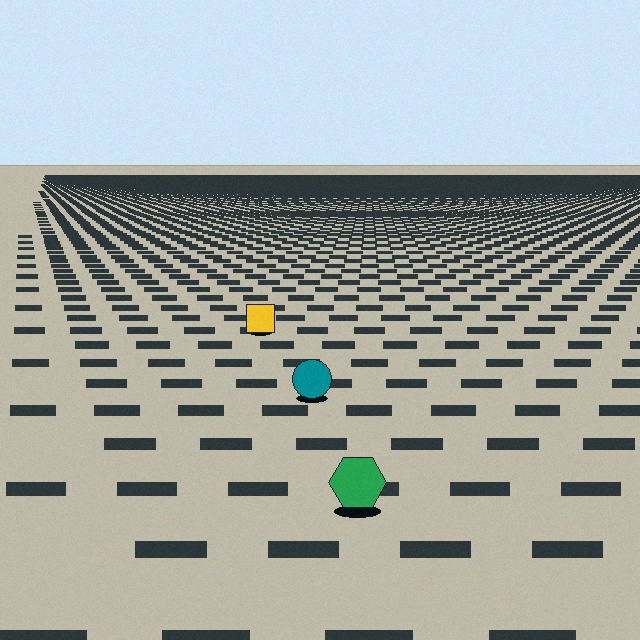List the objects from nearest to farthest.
From nearest to farthest: the green hexagon, the teal circle, the yellow square.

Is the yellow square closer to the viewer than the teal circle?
No. The teal circle is closer — you can tell from the texture gradient: the ground texture is coarser near it.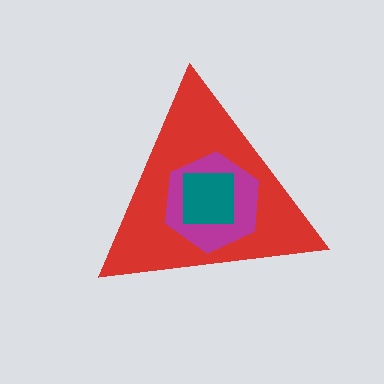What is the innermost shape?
The teal square.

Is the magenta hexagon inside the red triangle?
Yes.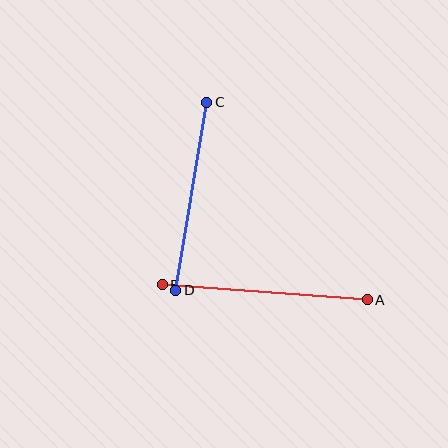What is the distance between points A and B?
The distance is approximately 206 pixels.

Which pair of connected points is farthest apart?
Points A and B are farthest apart.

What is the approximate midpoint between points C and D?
The midpoint is at approximately (191, 196) pixels.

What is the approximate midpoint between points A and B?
The midpoint is at approximately (265, 292) pixels.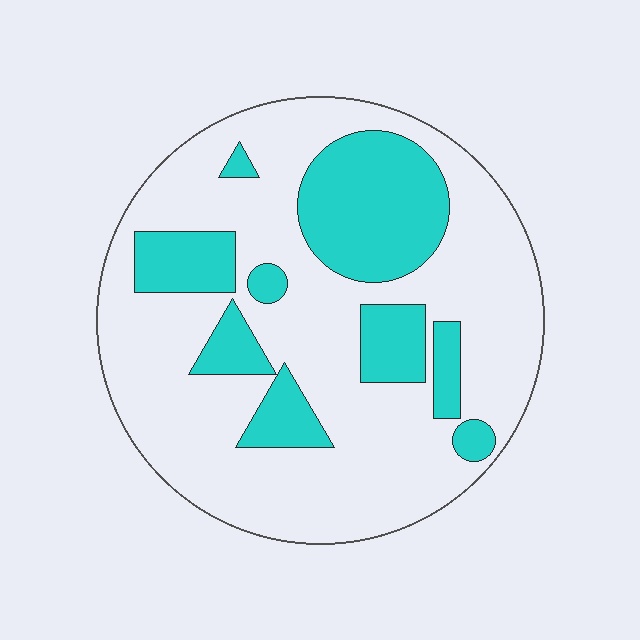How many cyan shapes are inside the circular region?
9.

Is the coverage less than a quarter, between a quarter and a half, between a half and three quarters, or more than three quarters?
Between a quarter and a half.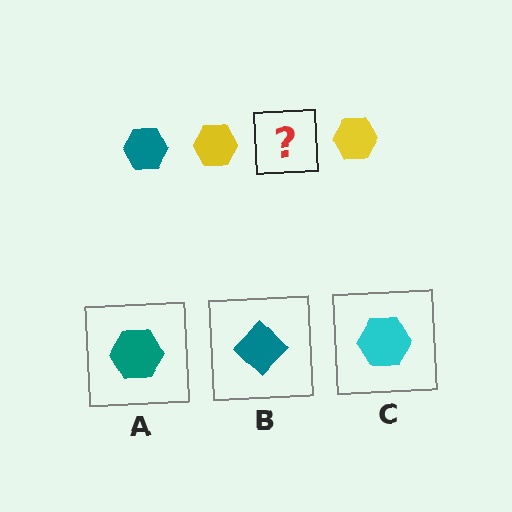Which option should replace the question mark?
Option A.